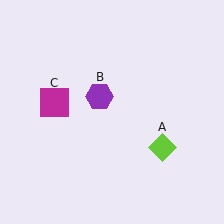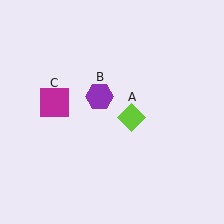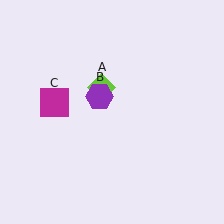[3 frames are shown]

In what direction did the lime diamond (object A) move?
The lime diamond (object A) moved up and to the left.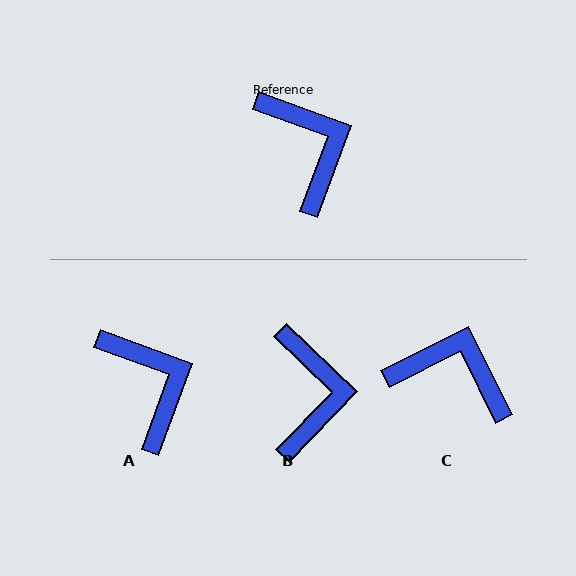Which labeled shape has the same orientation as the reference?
A.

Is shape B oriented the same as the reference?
No, it is off by about 24 degrees.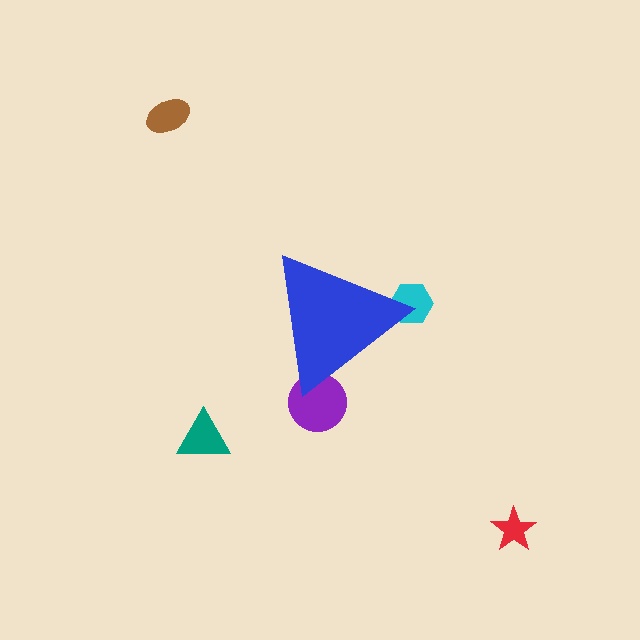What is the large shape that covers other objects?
A blue triangle.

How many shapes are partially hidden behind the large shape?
2 shapes are partially hidden.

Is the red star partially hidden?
No, the red star is fully visible.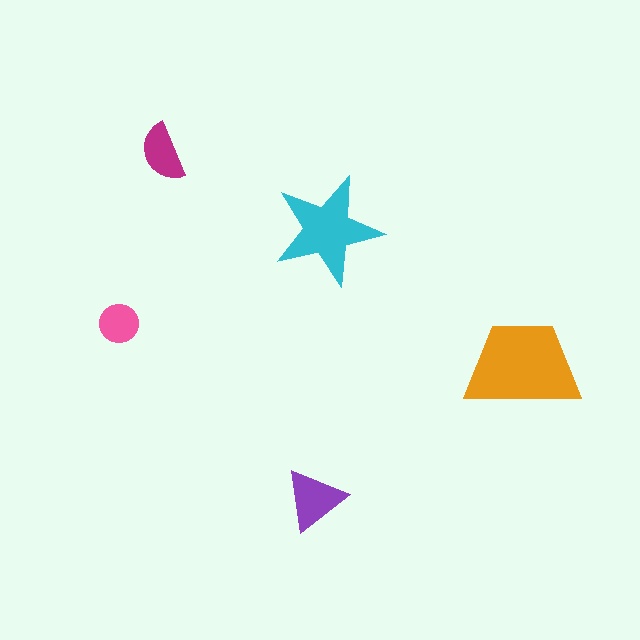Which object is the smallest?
The pink circle.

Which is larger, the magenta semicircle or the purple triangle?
The purple triangle.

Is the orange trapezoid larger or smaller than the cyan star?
Larger.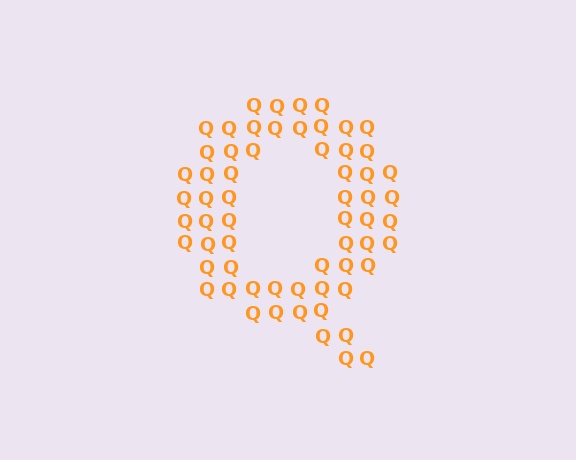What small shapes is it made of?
It is made of small letter Q's.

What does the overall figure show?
The overall figure shows the letter Q.